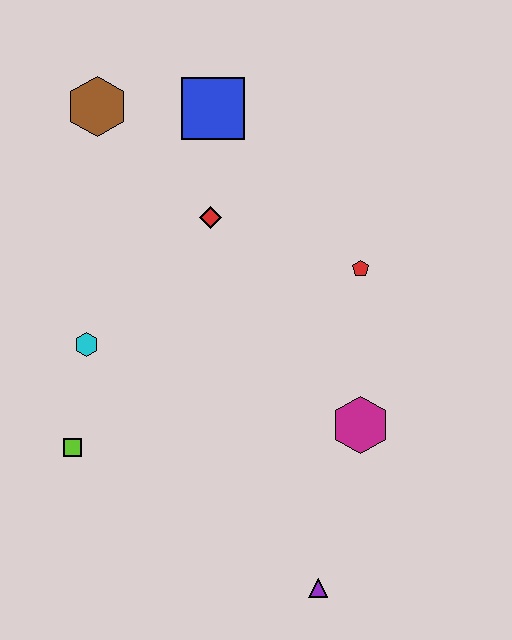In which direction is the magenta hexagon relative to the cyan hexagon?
The magenta hexagon is to the right of the cyan hexagon.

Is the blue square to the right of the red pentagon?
No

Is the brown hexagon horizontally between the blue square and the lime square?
Yes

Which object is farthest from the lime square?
The blue square is farthest from the lime square.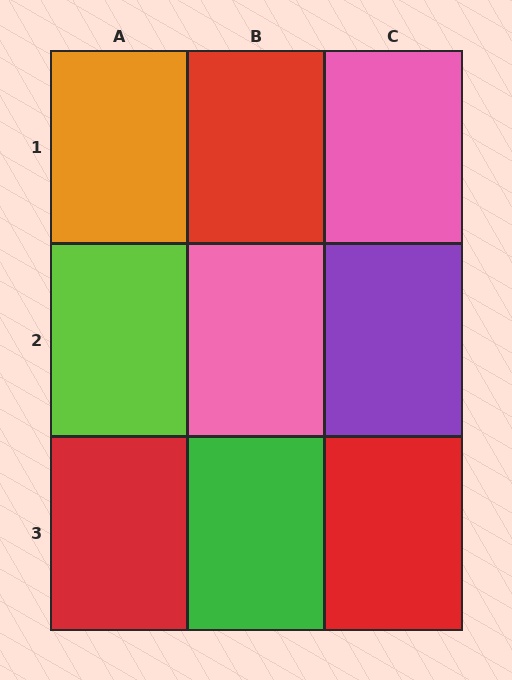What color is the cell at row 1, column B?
Red.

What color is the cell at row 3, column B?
Green.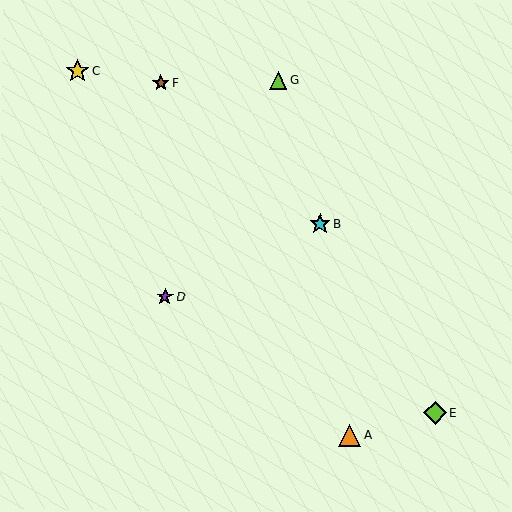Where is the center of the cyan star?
The center of the cyan star is at (320, 224).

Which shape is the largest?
The yellow star (labeled C) is the largest.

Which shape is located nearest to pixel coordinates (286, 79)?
The lime triangle (labeled G) at (278, 81) is nearest to that location.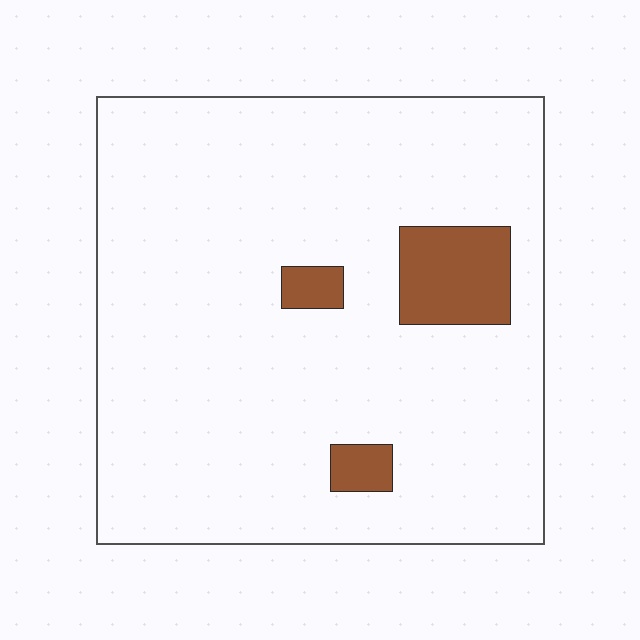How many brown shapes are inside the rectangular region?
3.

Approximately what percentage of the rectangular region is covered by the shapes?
Approximately 10%.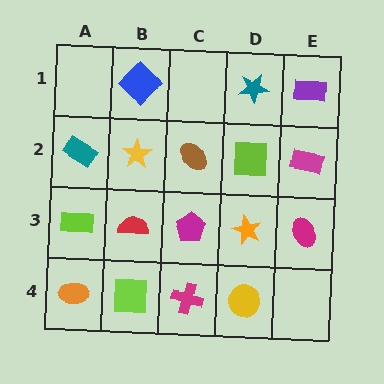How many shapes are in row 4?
4 shapes.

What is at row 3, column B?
A red semicircle.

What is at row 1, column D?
A teal star.